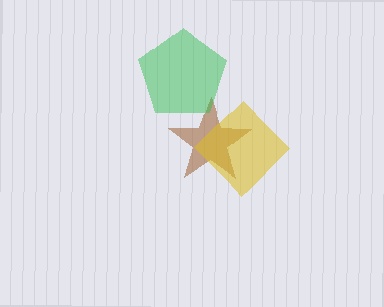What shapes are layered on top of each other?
The layered shapes are: a brown star, a yellow diamond, a green pentagon.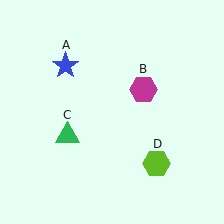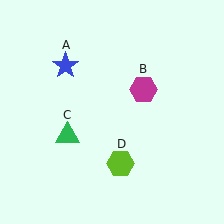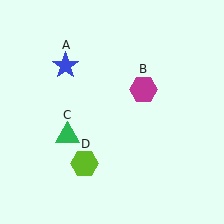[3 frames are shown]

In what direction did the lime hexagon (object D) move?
The lime hexagon (object D) moved left.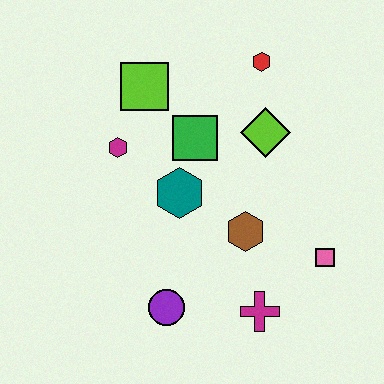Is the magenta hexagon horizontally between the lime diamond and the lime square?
No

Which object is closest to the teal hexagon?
The green square is closest to the teal hexagon.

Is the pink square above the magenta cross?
Yes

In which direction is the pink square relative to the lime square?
The pink square is to the right of the lime square.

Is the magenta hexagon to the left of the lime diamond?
Yes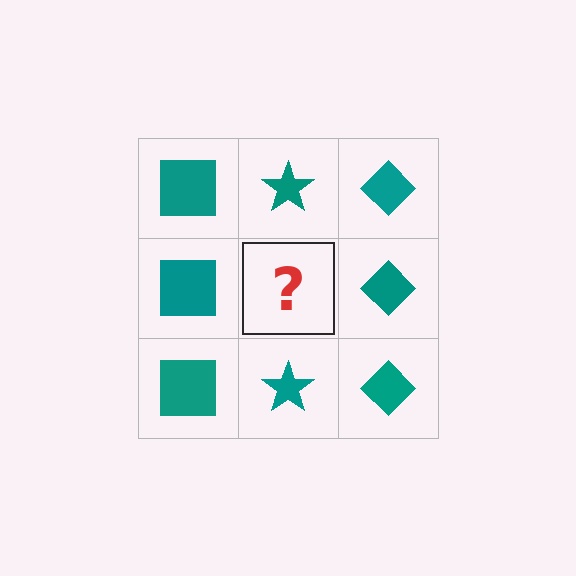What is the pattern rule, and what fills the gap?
The rule is that each column has a consistent shape. The gap should be filled with a teal star.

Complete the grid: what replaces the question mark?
The question mark should be replaced with a teal star.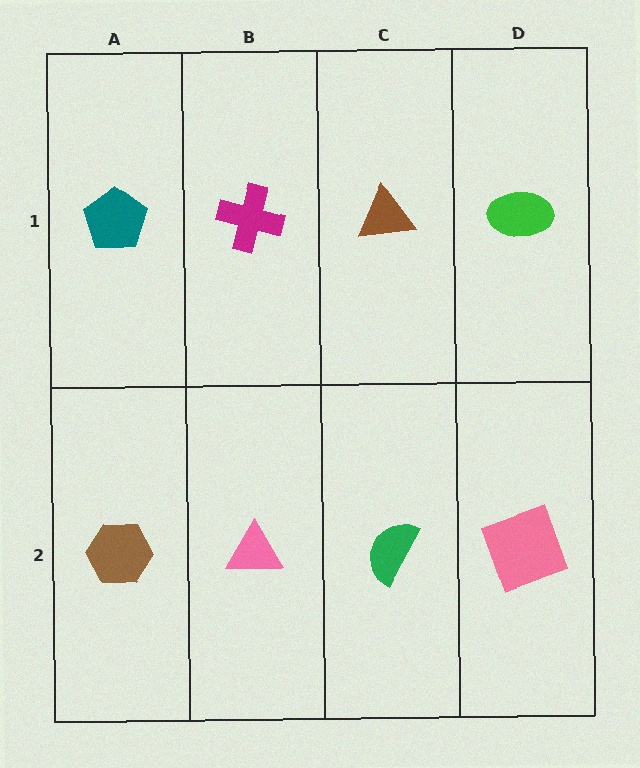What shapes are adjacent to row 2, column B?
A magenta cross (row 1, column B), a brown hexagon (row 2, column A), a green semicircle (row 2, column C).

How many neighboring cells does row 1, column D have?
2.